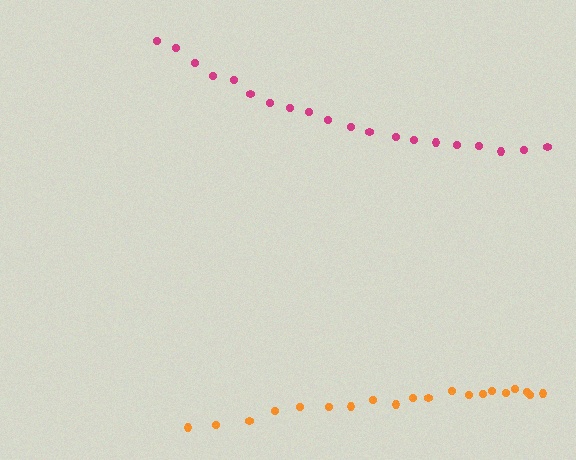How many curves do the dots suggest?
There are 2 distinct paths.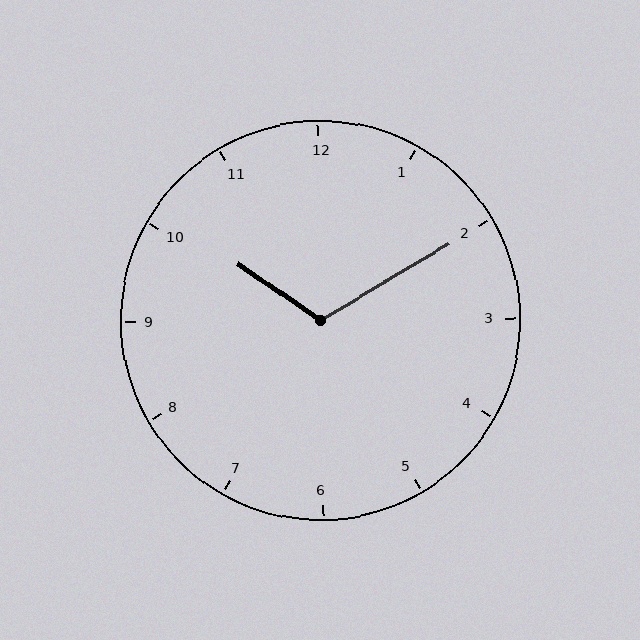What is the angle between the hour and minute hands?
Approximately 115 degrees.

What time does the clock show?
10:10.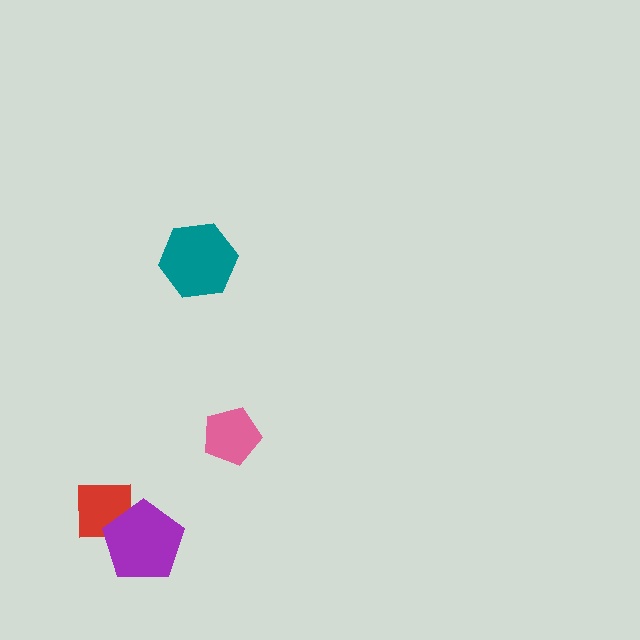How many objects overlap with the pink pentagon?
0 objects overlap with the pink pentagon.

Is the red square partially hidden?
Yes, it is partially covered by another shape.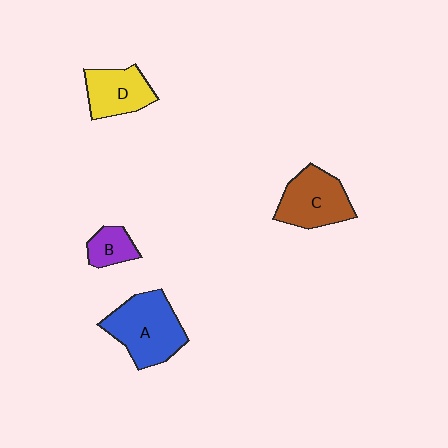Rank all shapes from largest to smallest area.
From largest to smallest: A (blue), C (brown), D (yellow), B (purple).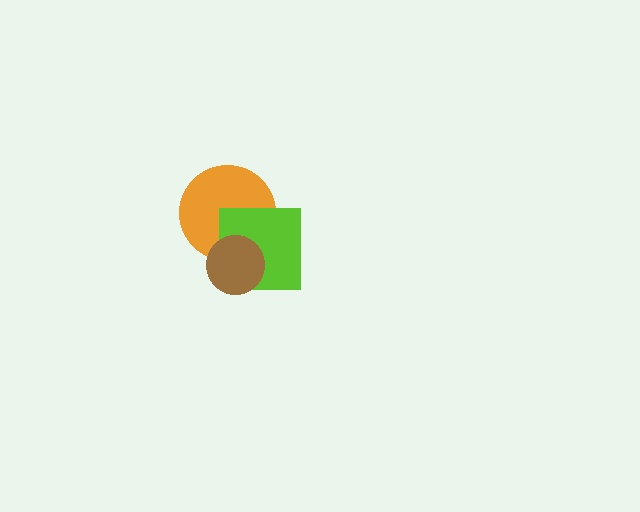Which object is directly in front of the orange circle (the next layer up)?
The lime square is directly in front of the orange circle.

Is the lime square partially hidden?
Yes, it is partially covered by another shape.